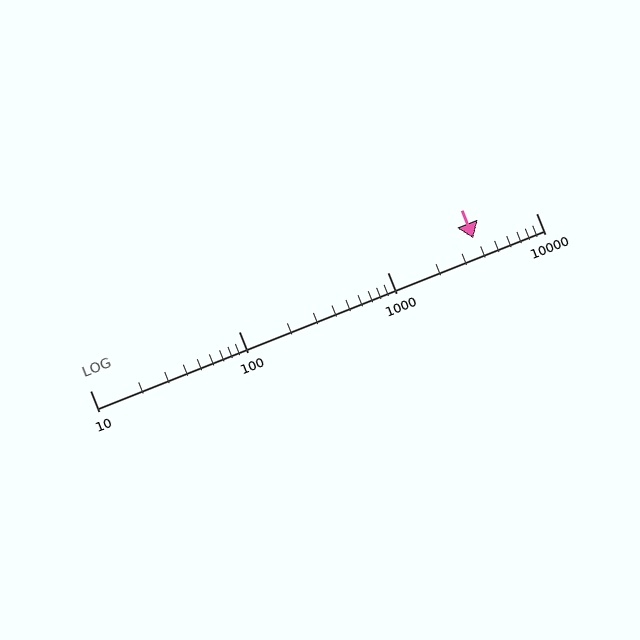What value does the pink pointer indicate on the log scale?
The pointer indicates approximately 3800.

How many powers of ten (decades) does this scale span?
The scale spans 3 decades, from 10 to 10000.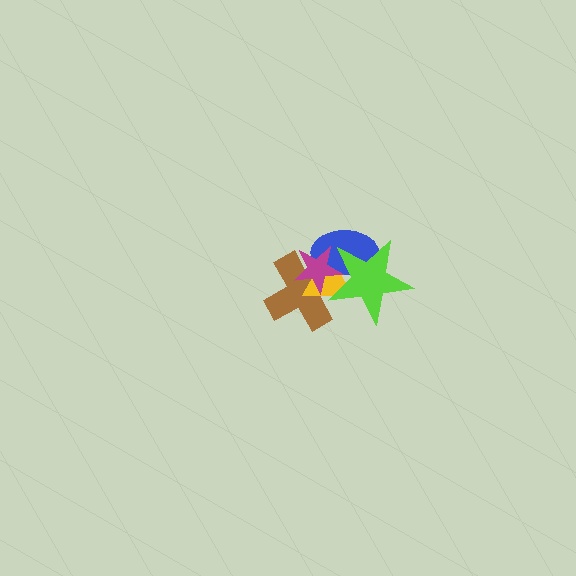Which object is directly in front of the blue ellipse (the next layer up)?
The magenta star is directly in front of the blue ellipse.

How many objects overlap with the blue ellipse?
4 objects overlap with the blue ellipse.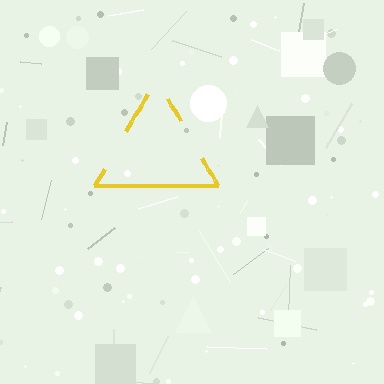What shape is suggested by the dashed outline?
The dashed outline suggests a triangle.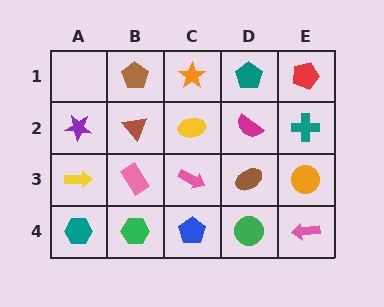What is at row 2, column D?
A magenta semicircle.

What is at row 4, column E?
A pink arrow.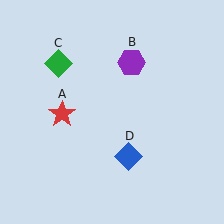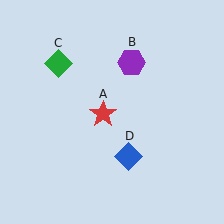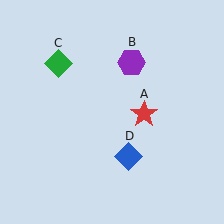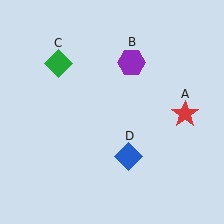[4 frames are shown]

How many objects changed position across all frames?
1 object changed position: red star (object A).